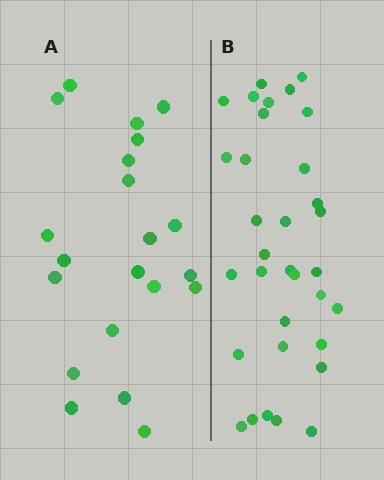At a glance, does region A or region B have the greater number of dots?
Region B (the right region) has more dots.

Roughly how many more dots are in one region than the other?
Region B has roughly 12 or so more dots than region A.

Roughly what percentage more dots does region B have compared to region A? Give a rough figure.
About 55% more.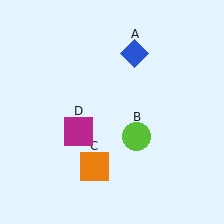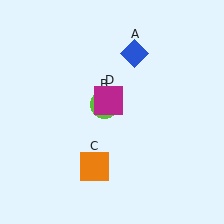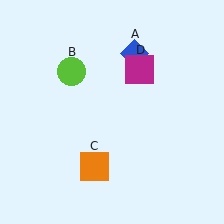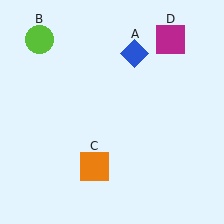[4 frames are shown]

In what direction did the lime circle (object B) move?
The lime circle (object B) moved up and to the left.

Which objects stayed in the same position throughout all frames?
Blue diamond (object A) and orange square (object C) remained stationary.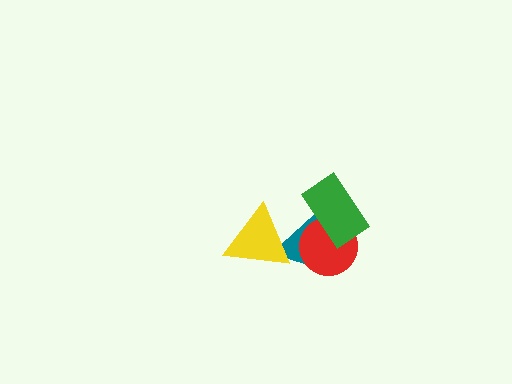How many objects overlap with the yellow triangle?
1 object overlaps with the yellow triangle.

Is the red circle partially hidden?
Yes, it is partially covered by another shape.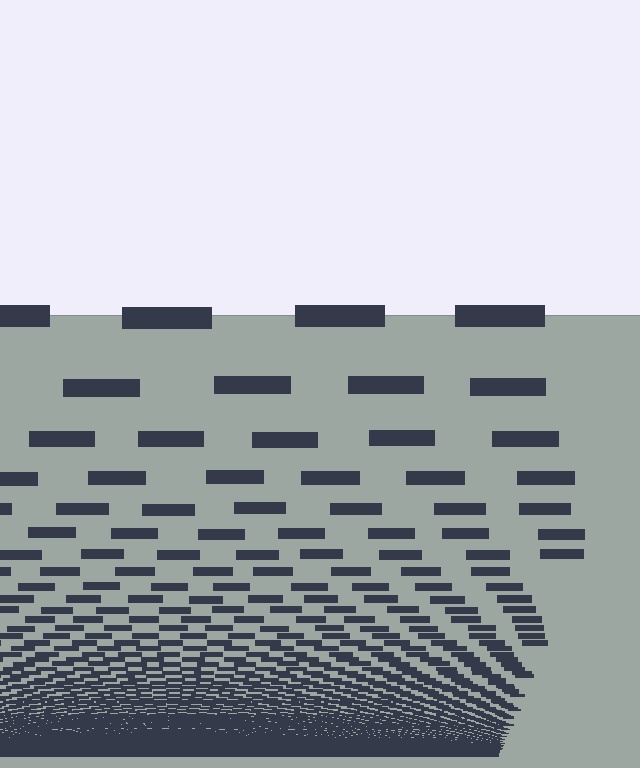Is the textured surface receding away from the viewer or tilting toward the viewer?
The surface appears to tilt toward the viewer. Texture elements get larger and sparser toward the top.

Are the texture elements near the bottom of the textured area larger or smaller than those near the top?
Smaller. The gradient is inverted — elements near the bottom are smaller and denser.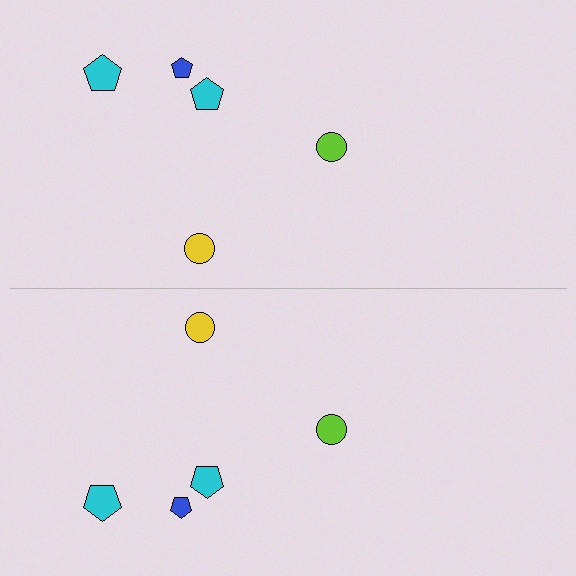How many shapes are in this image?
There are 10 shapes in this image.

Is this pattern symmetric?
Yes, this pattern has bilateral (reflection) symmetry.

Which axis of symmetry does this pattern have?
The pattern has a horizontal axis of symmetry running through the center of the image.